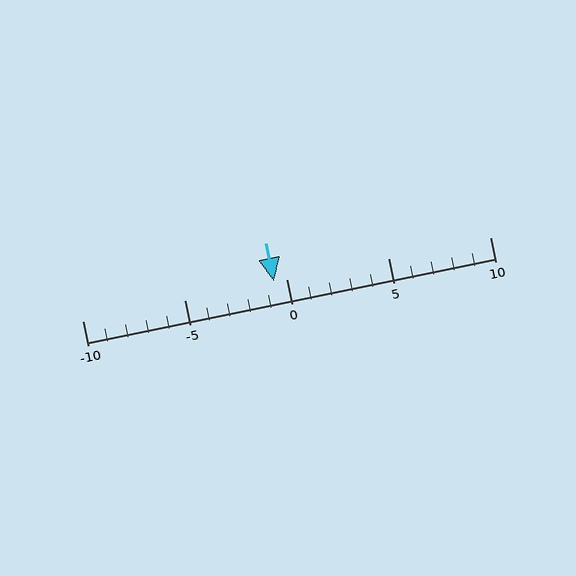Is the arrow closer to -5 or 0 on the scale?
The arrow is closer to 0.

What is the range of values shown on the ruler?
The ruler shows values from -10 to 10.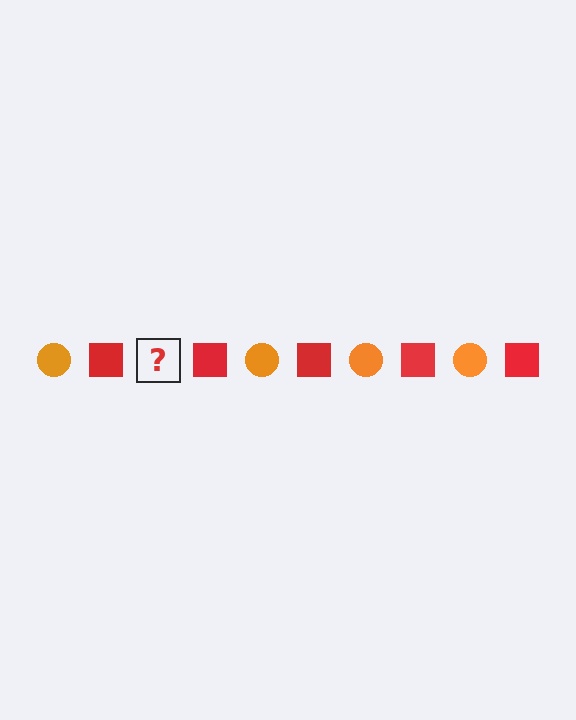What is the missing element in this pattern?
The missing element is an orange circle.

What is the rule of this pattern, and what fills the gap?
The rule is that the pattern alternates between orange circle and red square. The gap should be filled with an orange circle.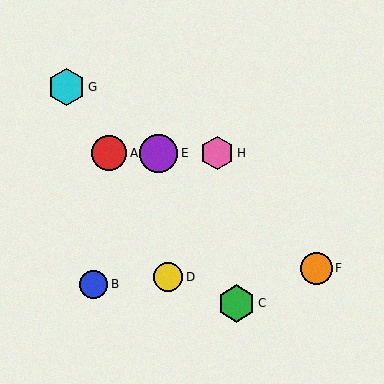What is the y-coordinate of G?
Object G is at y≈87.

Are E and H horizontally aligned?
Yes, both are at y≈153.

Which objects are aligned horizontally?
Objects A, E, H are aligned horizontally.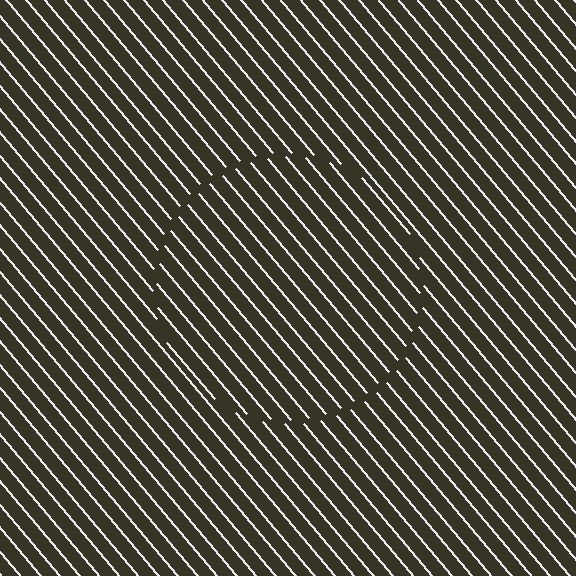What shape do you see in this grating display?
An illusory circle. The interior of the shape contains the same grating, shifted by half a period — the contour is defined by the phase discontinuity where line-ends from the inner and outer gratings abut.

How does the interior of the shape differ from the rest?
The interior of the shape contains the same grating, shifted by half a period — the contour is defined by the phase discontinuity where line-ends from the inner and outer gratings abut.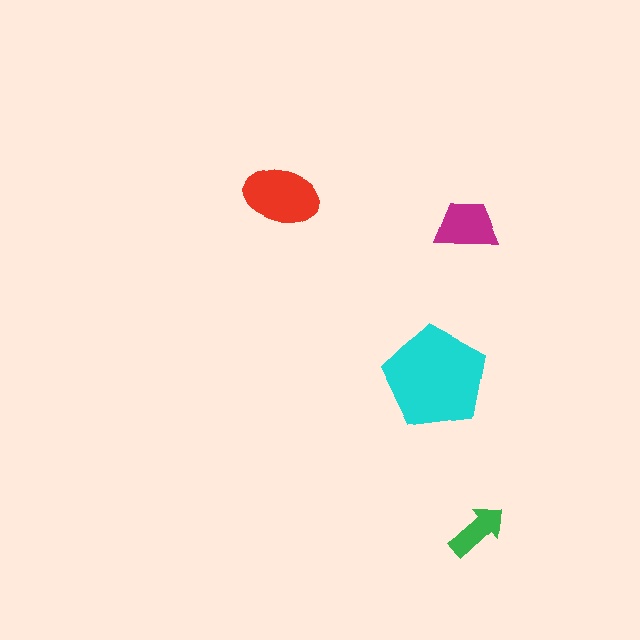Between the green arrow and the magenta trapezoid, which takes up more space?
The magenta trapezoid.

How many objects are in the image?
There are 4 objects in the image.